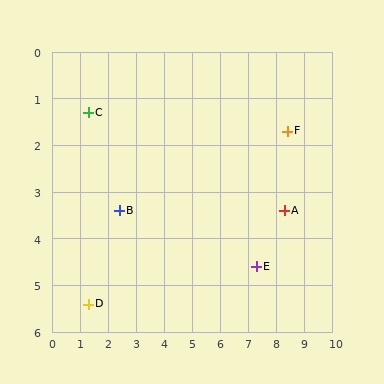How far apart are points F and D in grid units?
Points F and D are about 8.0 grid units apart.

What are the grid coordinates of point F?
Point F is at approximately (8.4, 1.7).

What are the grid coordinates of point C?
Point C is at approximately (1.3, 1.3).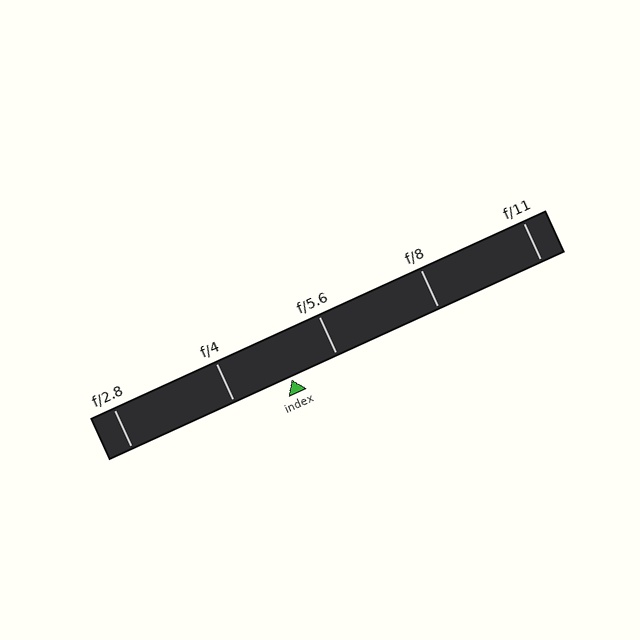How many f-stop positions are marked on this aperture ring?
There are 5 f-stop positions marked.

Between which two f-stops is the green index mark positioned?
The index mark is between f/4 and f/5.6.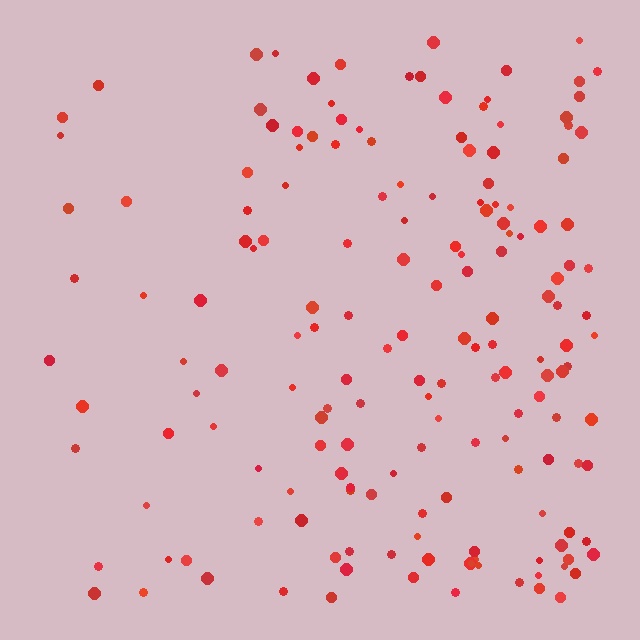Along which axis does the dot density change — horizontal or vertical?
Horizontal.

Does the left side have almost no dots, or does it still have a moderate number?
Still a moderate number, just noticeably fewer than the right.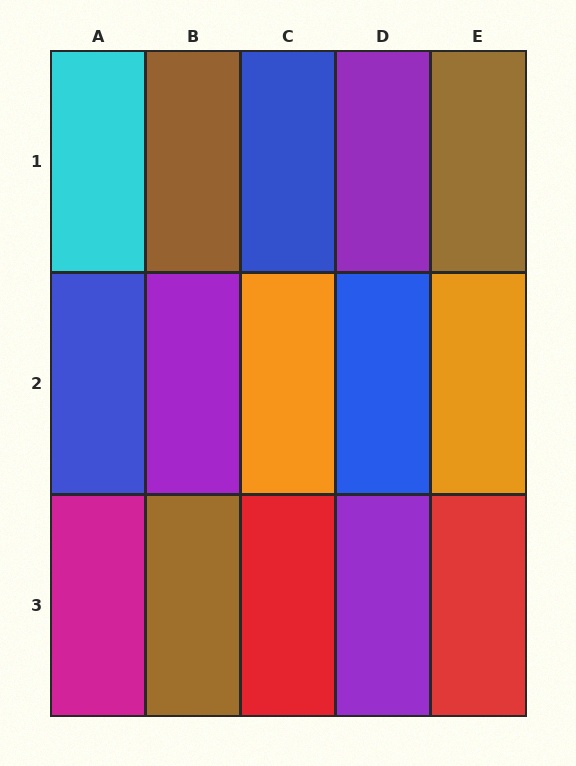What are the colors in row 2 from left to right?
Blue, purple, orange, blue, orange.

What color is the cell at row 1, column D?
Purple.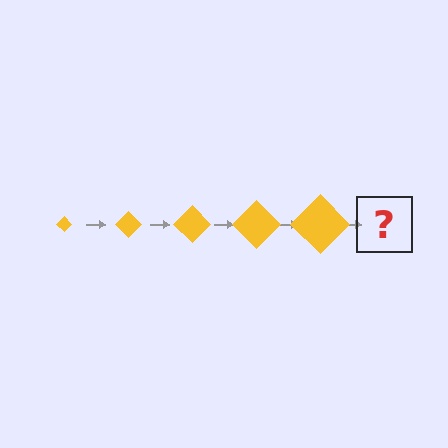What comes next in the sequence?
The next element should be a yellow diamond, larger than the previous one.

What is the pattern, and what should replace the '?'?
The pattern is that the diamond gets progressively larger each step. The '?' should be a yellow diamond, larger than the previous one.